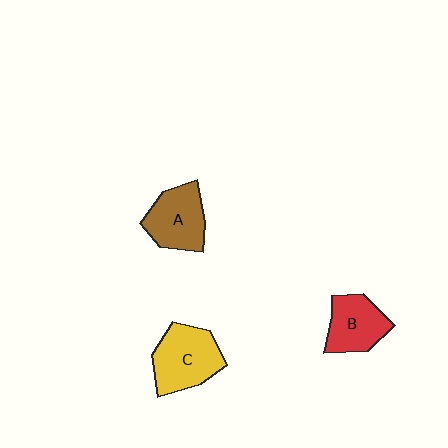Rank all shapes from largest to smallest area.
From largest to smallest: C (yellow), A (brown), B (red).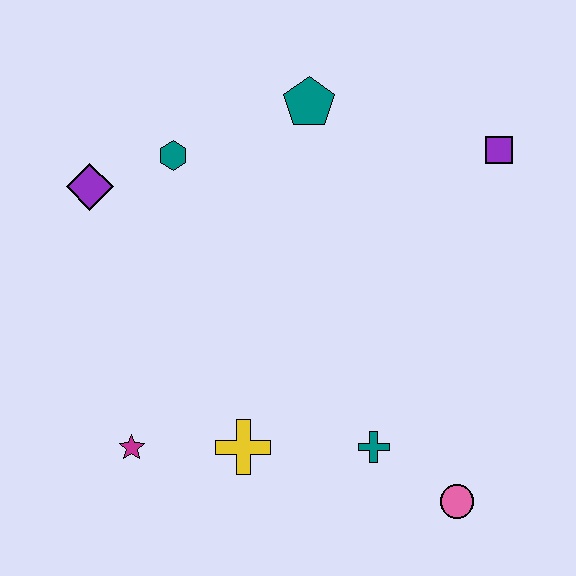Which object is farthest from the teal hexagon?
The pink circle is farthest from the teal hexagon.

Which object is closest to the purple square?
The teal pentagon is closest to the purple square.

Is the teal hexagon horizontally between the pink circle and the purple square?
No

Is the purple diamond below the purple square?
Yes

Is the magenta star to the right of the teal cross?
No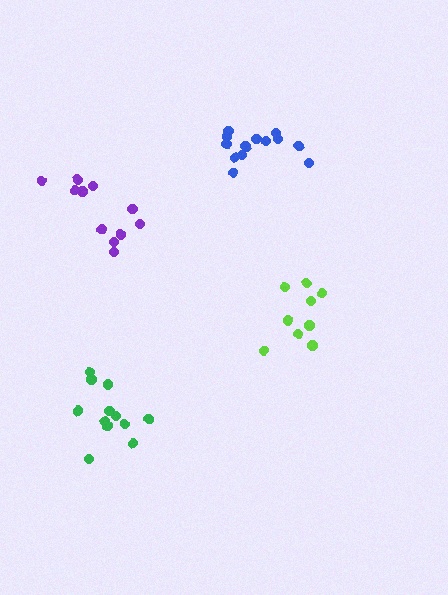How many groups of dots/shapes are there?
There are 4 groups.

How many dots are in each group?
Group 1: 12 dots, Group 2: 13 dots, Group 3: 9 dots, Group 4: 11 dots (45 total).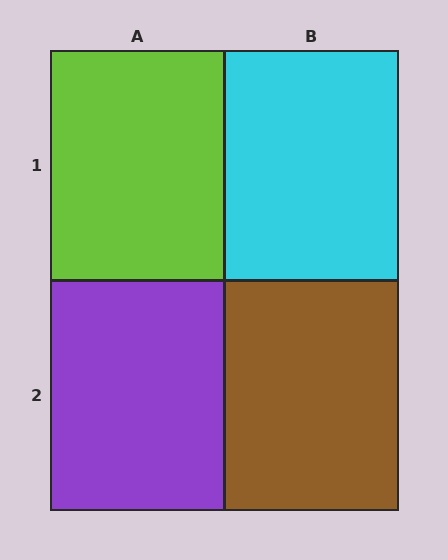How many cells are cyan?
1 cell is cyan.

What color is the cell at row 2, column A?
Purple.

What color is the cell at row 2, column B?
Brown.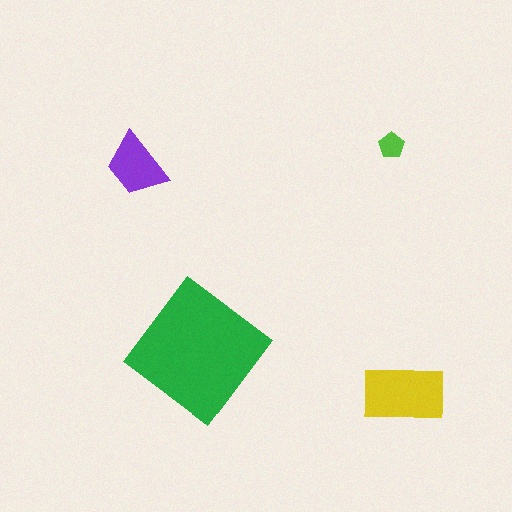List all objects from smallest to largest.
The lime pentagon, the purple trapezoid, the yellow rectangle, the green diamond.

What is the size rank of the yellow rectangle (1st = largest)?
2nd.